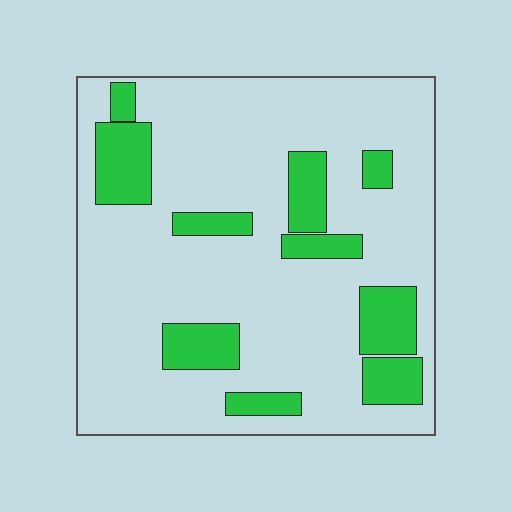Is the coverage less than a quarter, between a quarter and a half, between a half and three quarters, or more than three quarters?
Less than a quarter.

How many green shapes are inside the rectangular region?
10.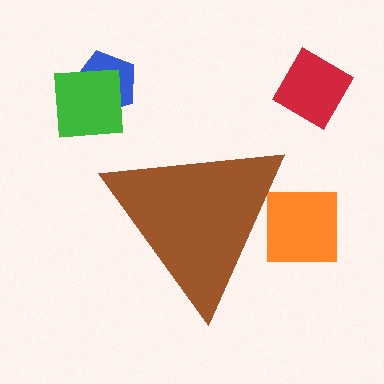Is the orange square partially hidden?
Yes, the orange square is partially hidden behind the brown triangle.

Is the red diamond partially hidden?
No, the red diamond is fully visible.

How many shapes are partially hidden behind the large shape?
1 shape is partially hidden.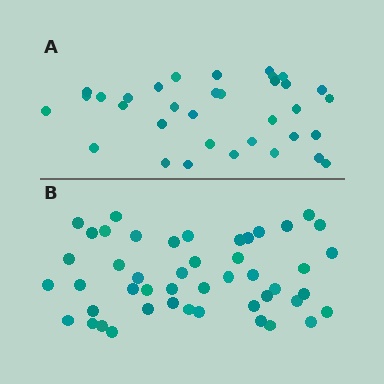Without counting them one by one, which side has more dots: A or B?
Region B (the bottom region) has more dots.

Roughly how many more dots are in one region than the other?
Region B has approximately 15 more dots than region A.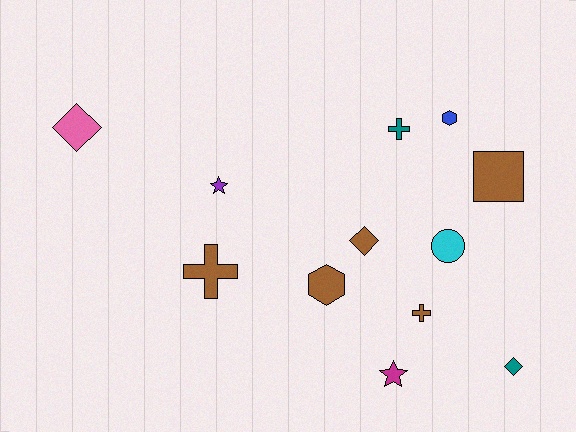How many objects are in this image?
There are 12 objects.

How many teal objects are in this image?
There are 2 teal objects.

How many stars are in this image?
There are 2 stars.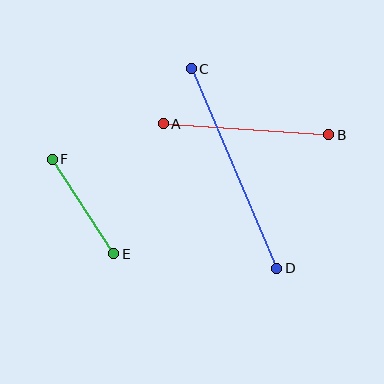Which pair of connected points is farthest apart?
Points C and D are farthest apart.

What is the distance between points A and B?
The distance is approximately 166 pixels.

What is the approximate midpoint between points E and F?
The midpoint is at approximately (83, 206) pixels.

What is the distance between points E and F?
The distance is approximately 113 pixels.